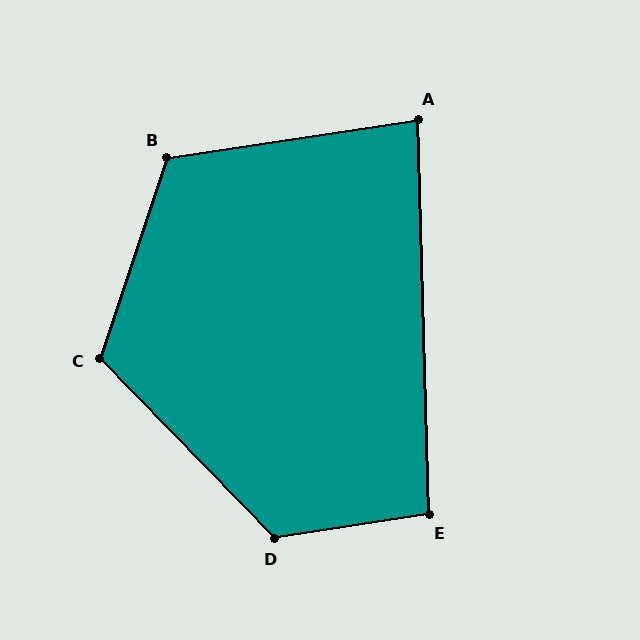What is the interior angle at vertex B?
Approximately 117 degrees (obtuse).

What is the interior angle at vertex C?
Approximately 117 degrees (obtuse).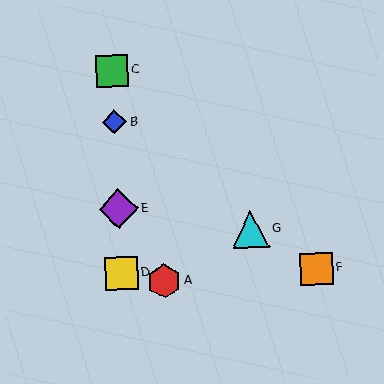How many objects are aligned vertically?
4 objects (B, C, D, E) are aligned vertically.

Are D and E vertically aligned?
Yes, both are at x≈121.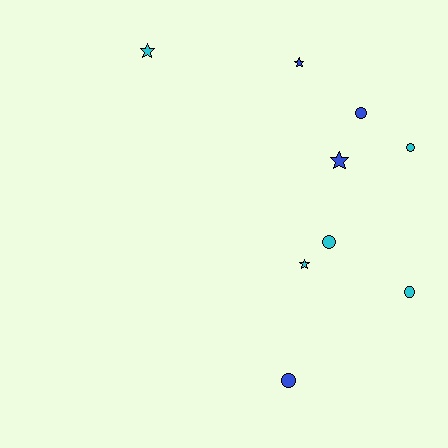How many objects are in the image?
There are 9 objects.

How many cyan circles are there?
There are 3 cyan circles.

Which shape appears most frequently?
Circle, with 5 objects.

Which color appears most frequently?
Cyan, with 5 objects.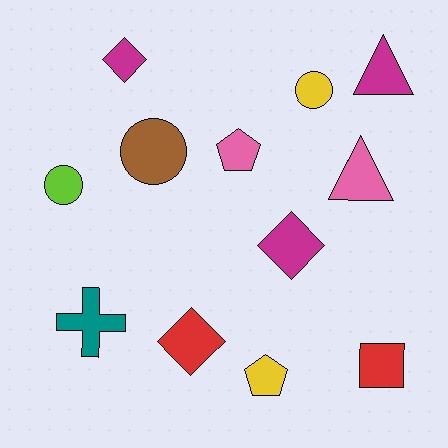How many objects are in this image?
There are 12 objects.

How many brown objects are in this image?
There is 1 brown object.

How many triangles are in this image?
There are 2 triangles.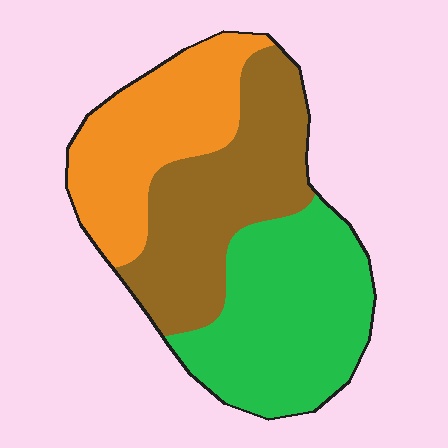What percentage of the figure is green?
Green takes up about three eighths (3/8) of the figure.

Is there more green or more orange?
Green.